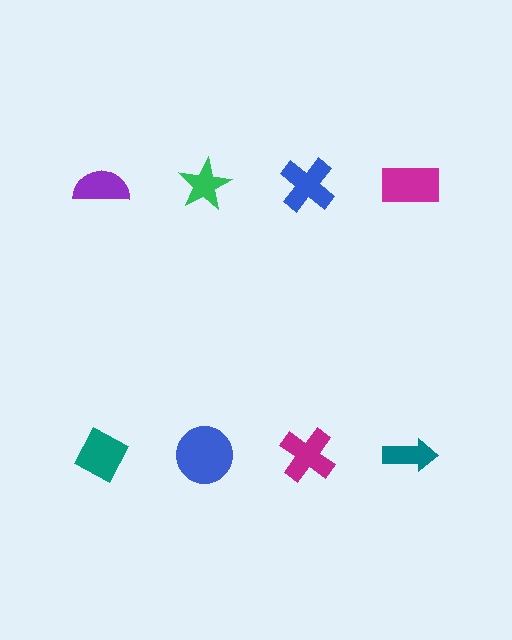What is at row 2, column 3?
A magenta cross.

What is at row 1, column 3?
A blue cross.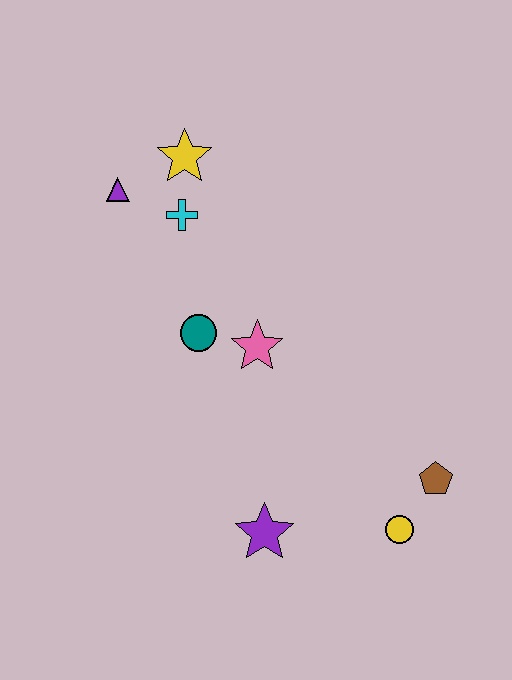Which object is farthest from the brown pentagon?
The purple triangle is farthest from the brown pentagon.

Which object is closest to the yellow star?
The cyan cross is closest to the yellow star.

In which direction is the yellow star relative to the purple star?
The yellow star is above the purple star.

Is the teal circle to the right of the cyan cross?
Yes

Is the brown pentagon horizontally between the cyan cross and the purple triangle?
No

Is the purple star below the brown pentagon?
Yes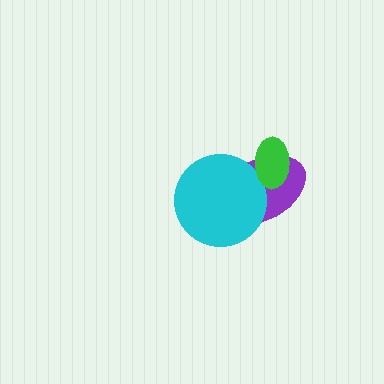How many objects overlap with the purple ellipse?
2 objects overlap with the purple ellipse.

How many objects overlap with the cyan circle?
2 objects overlap with the cyan circle.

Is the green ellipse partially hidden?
No, no other shape covers it.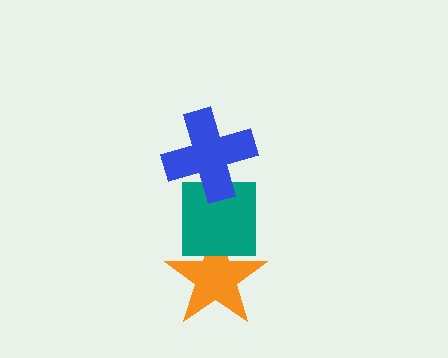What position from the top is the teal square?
The teal square is 2nd from the top.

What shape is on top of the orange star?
The teal square is on top of the orange star.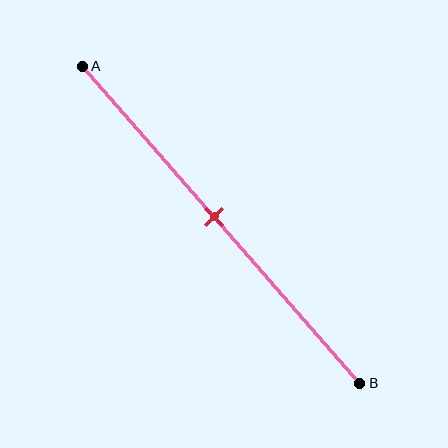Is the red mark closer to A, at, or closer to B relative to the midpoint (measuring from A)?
The red mark is approximately at the midpoint of segment AB.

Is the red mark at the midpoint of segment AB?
Yes, the mark is approximately at the midpoint.